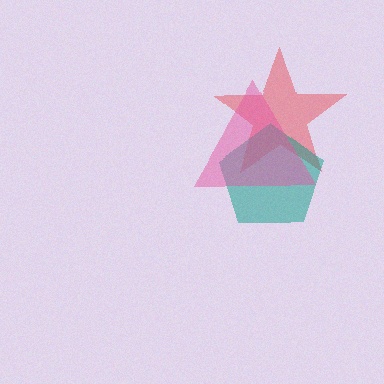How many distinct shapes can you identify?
There are 3 distinct shapes: a red star, a teal pentagon, a pink triangle.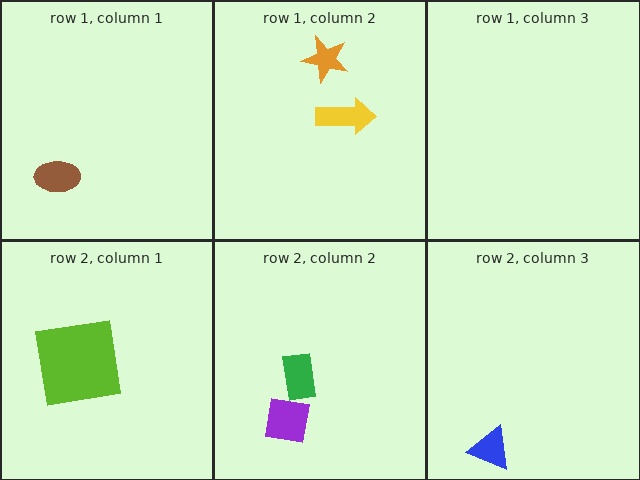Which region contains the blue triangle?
The row 2, column 3 region.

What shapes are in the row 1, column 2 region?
The orange star, the yellow arrow.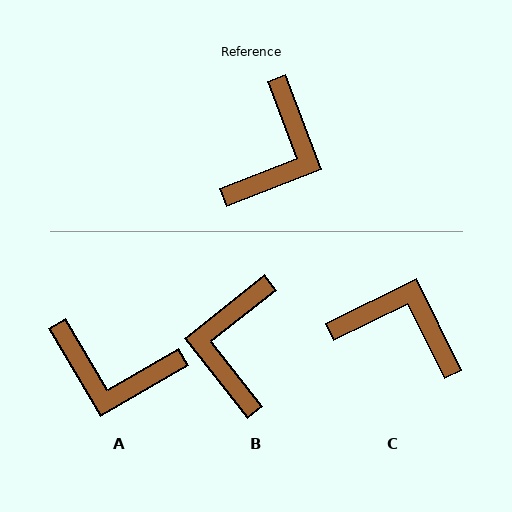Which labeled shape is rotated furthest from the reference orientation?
B, about 163 degrees away.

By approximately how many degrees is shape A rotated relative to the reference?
Approximately 81 degrees clockwise.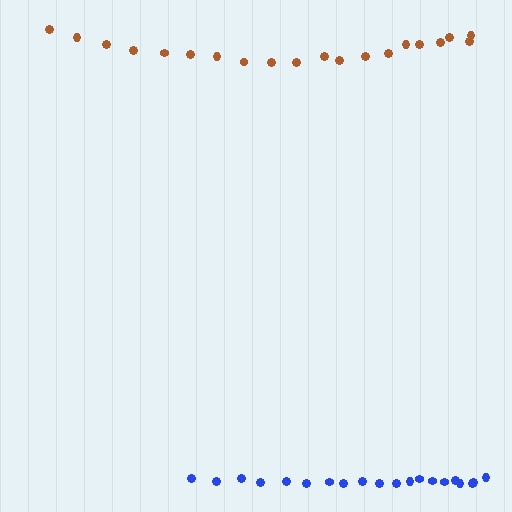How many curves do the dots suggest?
There are 2 distinct paths.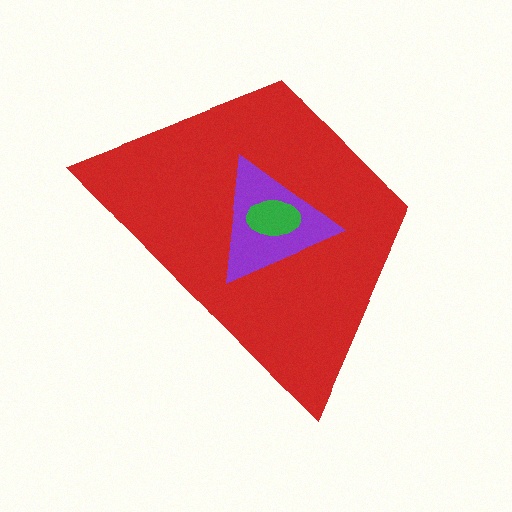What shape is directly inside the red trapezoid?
The purple triangle.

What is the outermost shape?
The red trapezoid.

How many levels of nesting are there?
3.